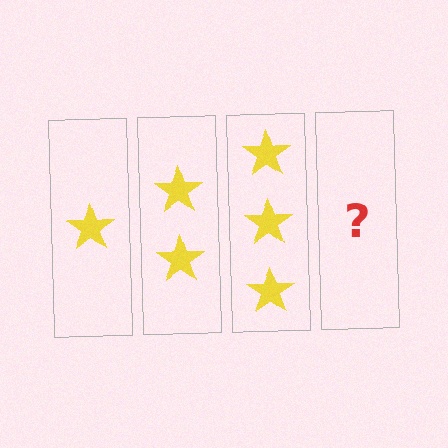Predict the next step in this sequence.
The next step is 4 stars.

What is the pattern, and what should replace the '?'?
The pattern is that each step adds one more star. The '?' should be 4 stars.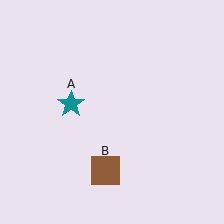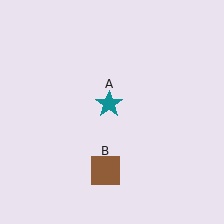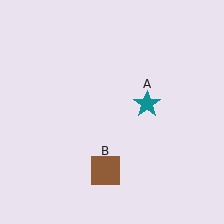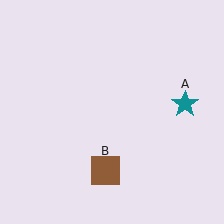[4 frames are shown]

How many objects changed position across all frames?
1 object changed position: teal star (object A).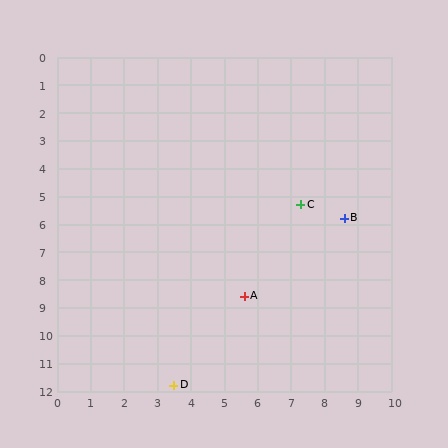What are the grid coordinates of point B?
Point B is at approximately (8.6, 5.8).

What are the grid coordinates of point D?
Point D is at approximately (3.5, 11.8).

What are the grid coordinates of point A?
Point A is at approximately (5.6, 8.6).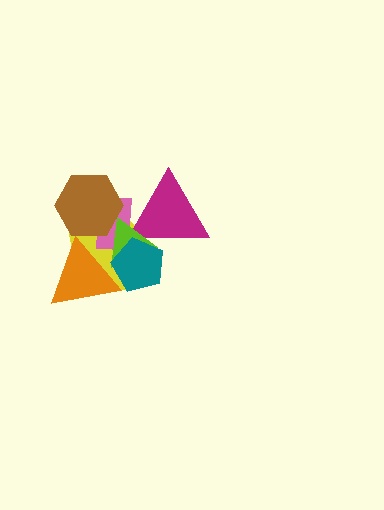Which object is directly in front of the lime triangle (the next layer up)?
The teal pentagon is directly in front of the lime triangle.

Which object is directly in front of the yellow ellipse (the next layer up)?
The pink rectangle is directly in front of the yellow ellipse.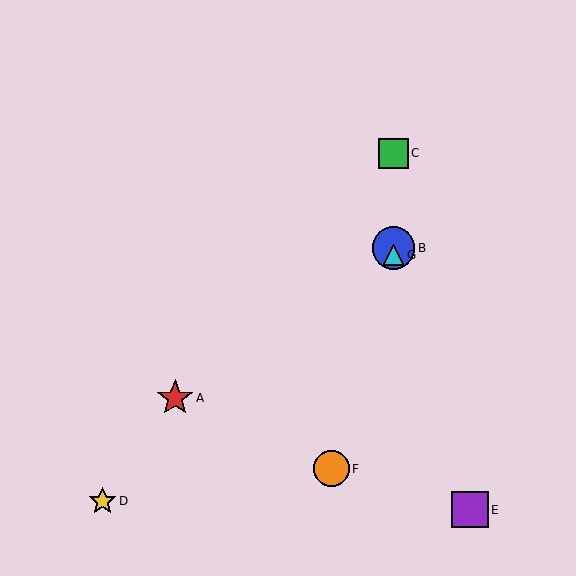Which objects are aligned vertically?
Objects B, C, G are aligned vertically.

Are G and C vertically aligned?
Yes, both are at x≈393.